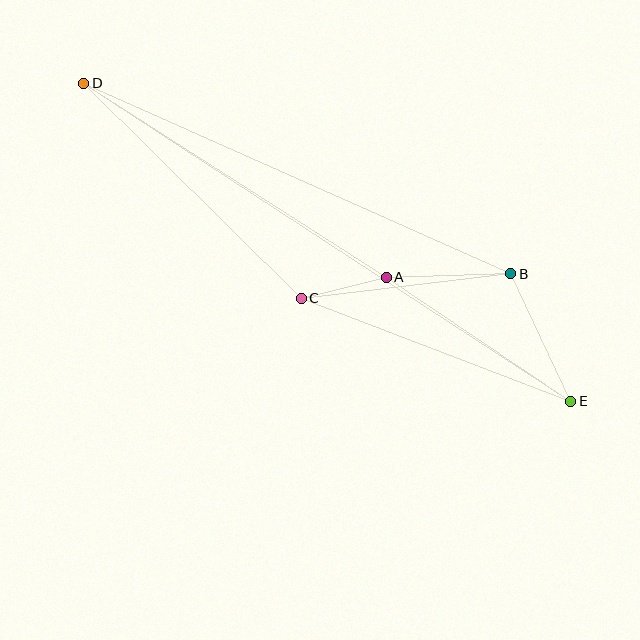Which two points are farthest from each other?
Points D and E are farthest from each other.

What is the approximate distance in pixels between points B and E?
The distance between B and E is approximately 141 pixels.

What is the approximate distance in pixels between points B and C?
The distance between B and C is approximately 210 pixels.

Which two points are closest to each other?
Points A and C are closest to each other.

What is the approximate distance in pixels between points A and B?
The distance between A and B is approximately 124 pixels.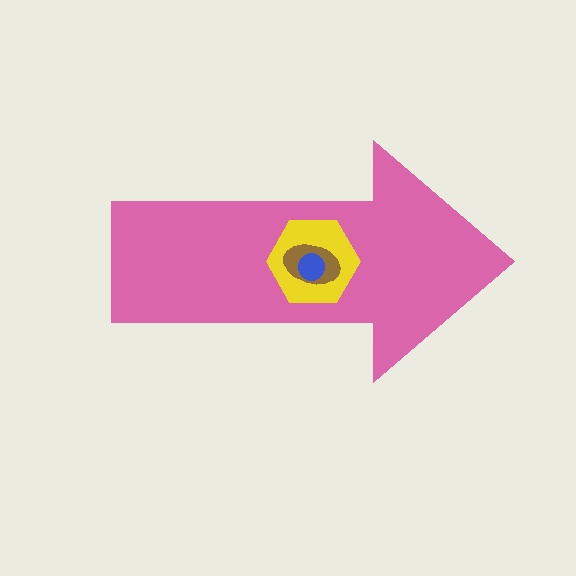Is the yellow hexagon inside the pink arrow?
Yes.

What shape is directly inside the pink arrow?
The yellow hexagon.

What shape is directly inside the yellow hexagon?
The brown ellipse.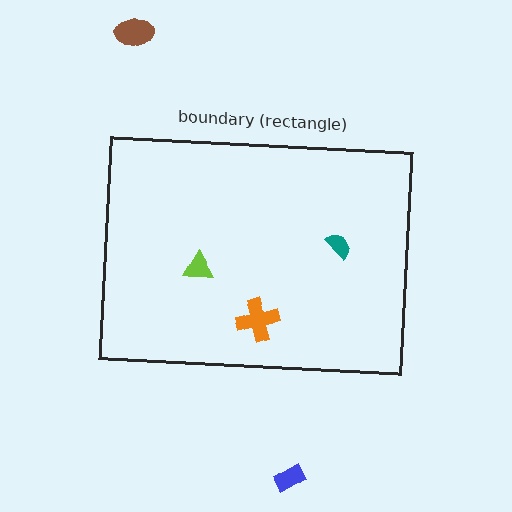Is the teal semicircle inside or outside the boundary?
Inside.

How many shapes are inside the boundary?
3 inside, 2 outside.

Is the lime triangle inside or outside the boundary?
Inside.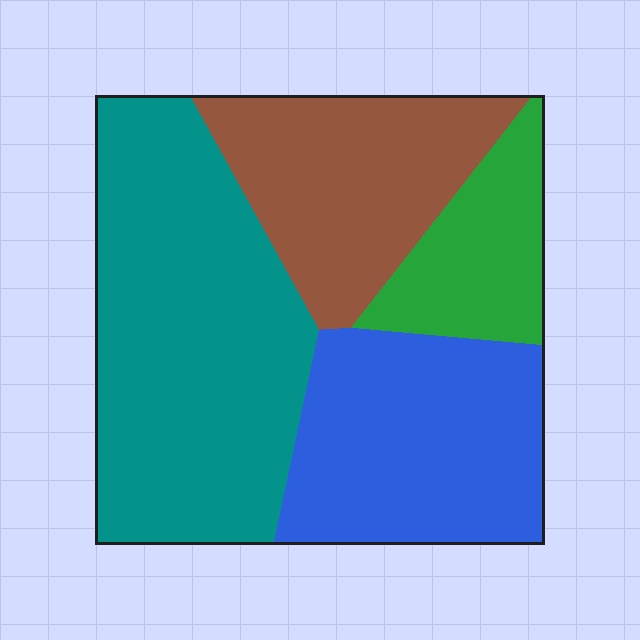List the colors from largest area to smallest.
From largest to smallest: teal, blue, brown, green.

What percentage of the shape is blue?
Blue takes up between a sixth and a third of the shape.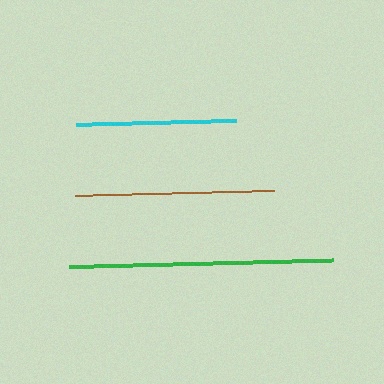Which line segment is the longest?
The green line is the longest at approximately 264 pixels.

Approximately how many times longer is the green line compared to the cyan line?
The green line is approximately 1.7 times the length of the cyan line.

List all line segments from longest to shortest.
From longest to shortest: green, brown, cyan.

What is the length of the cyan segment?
The cyan segment is approximately 160 pixels long.